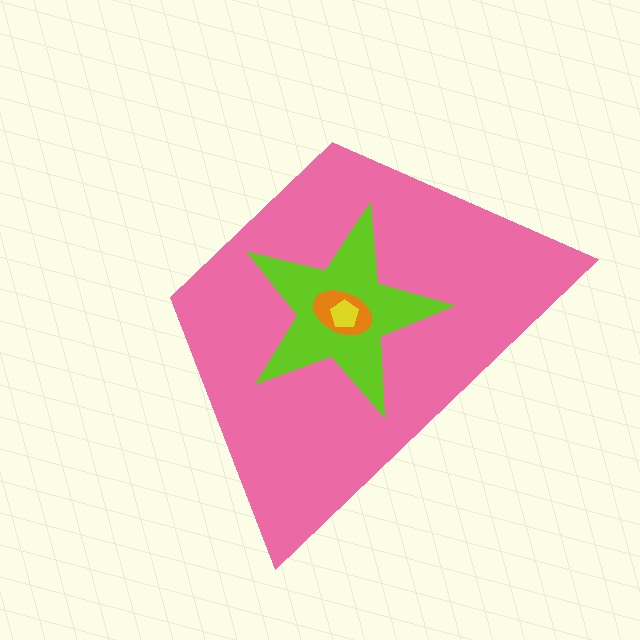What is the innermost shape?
The yellow pentagon.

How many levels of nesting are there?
4.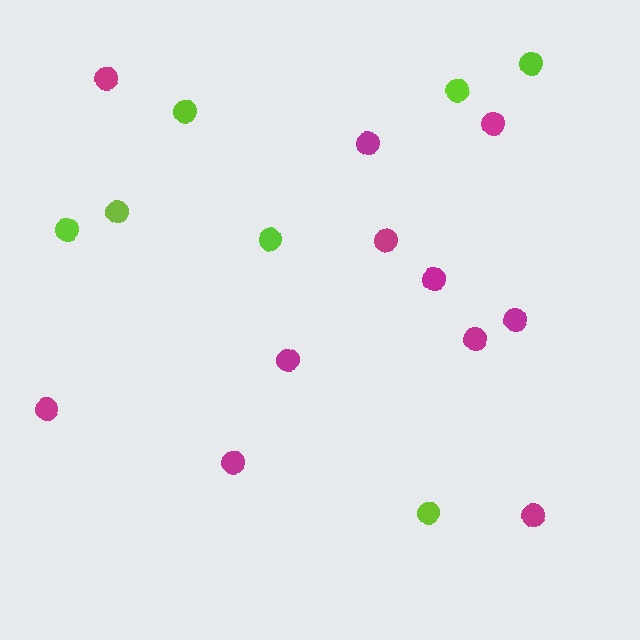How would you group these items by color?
There are 2 groups: one group of magenta circles (11) and one group of lime circles (7).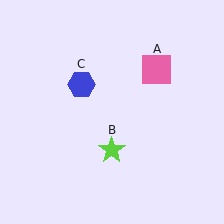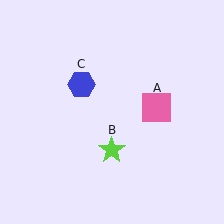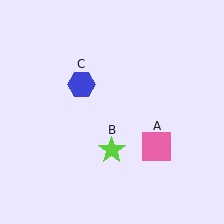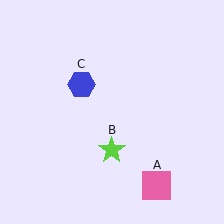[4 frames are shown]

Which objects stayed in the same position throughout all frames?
Lime star (object B) and blue hexagon (object C) remained stationary.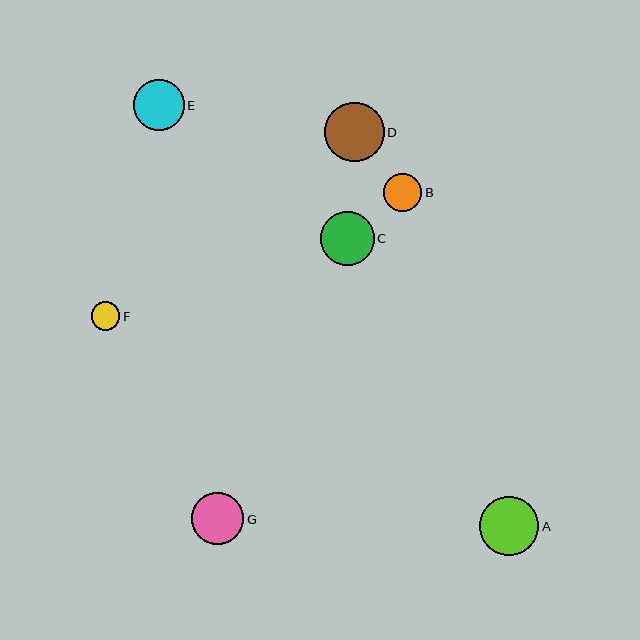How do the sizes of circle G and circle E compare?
Circle G and circle E are approximately the same size.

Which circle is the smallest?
Circle F is the smallest with a size of approximately 28 pixels.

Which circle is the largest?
Circle D is the largest with a size of approximately 60 pixels.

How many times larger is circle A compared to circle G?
Circle A is approximately 1.1 times the size of circle G.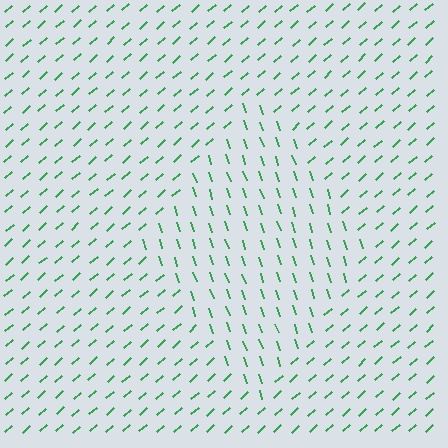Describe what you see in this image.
The image is filled with small green line segments. A diamond region in the image has lines oriented differently from the surrounding lines, creating a visible texture boundary.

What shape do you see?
I see a diamond.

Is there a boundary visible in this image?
Yes, there is a texture boundary formed by a change in line orientation.